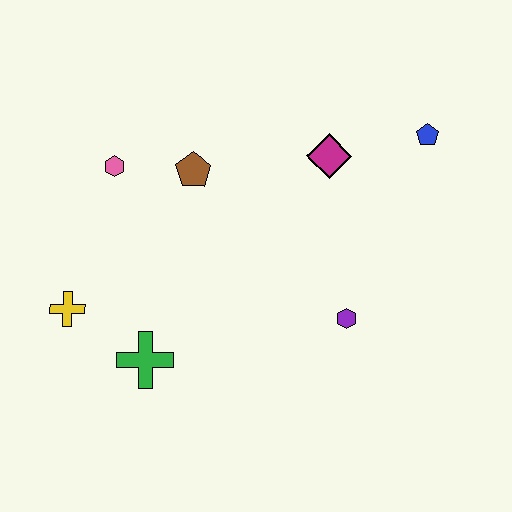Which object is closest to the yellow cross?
The green cross is closest to the yellow cross.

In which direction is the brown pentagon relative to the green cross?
The brown pentagon is above the green cross.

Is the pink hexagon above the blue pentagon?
No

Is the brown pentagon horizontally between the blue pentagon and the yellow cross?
Yes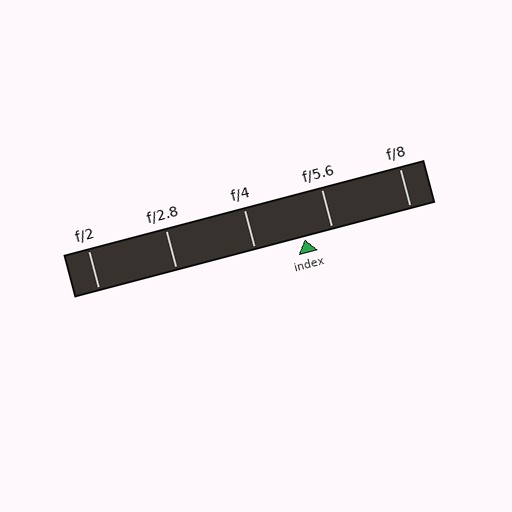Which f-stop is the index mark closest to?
The index mark is closest to f/5.6.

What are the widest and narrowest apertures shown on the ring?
The widest aperture shown is f/2 and the narrowest is f/8.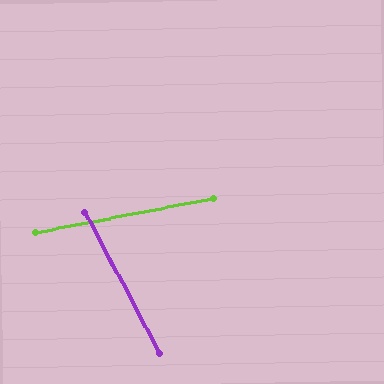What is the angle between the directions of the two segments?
Approximately 73 degrees.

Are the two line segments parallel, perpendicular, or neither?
Neither parallel nor perpendicular — they differ by about 73°.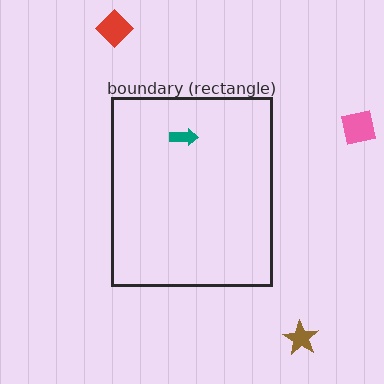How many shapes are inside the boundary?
1 inside, 3 outside.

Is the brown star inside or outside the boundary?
Outside.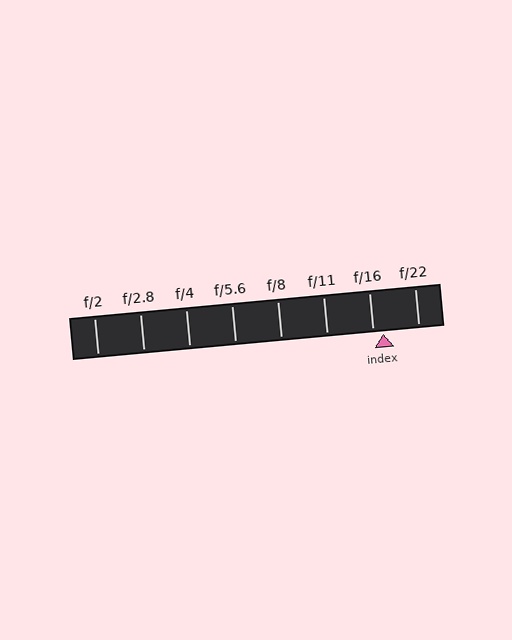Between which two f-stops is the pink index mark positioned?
The index mark is between f/16 and f/22.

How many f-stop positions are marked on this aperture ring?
There are 8 f-stop positions marked.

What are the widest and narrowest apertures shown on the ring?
The widest aperture shown is f/2 and the narrowest is f/22.